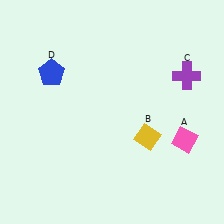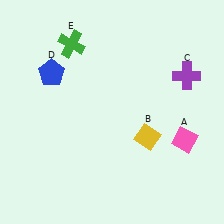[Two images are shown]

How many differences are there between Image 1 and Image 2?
There is 1 difference between the two images.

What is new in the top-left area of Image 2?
A green cross (E) was added in the top-left area of Image 2.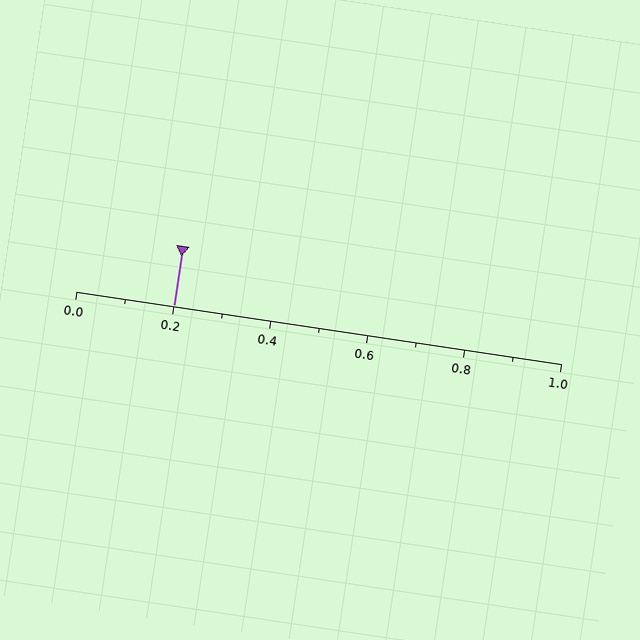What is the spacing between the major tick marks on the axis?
The major ticks are spaced 0.2 apart.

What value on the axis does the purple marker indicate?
The marker indicates approximately 0.2.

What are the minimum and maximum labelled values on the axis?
The axis runs from 0.0 to 1.0.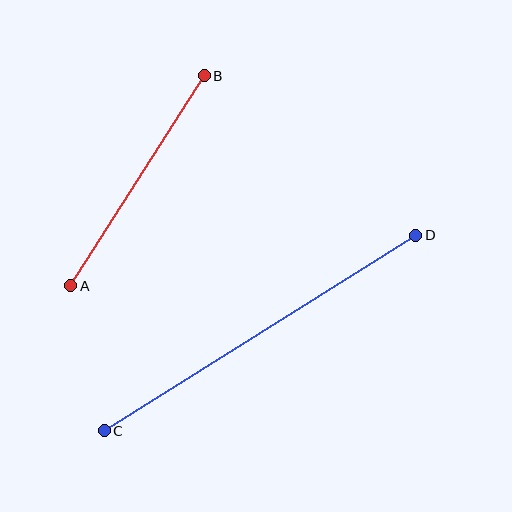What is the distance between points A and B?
The distance is approximately 249 pixels.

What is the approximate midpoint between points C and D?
The midpoint is at approximately (260, 333) pixels.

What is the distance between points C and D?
The distance is approximately 368 pixels.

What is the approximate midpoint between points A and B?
The midpoint is at approximately (138, 181) pixels.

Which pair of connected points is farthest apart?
Points C and D are farthest apart.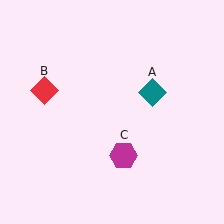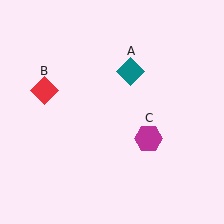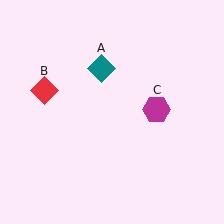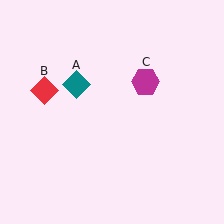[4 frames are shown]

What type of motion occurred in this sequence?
The teal diamond (object A), magenta hexagon (object C) rotated counterclockwise around the center of the scene.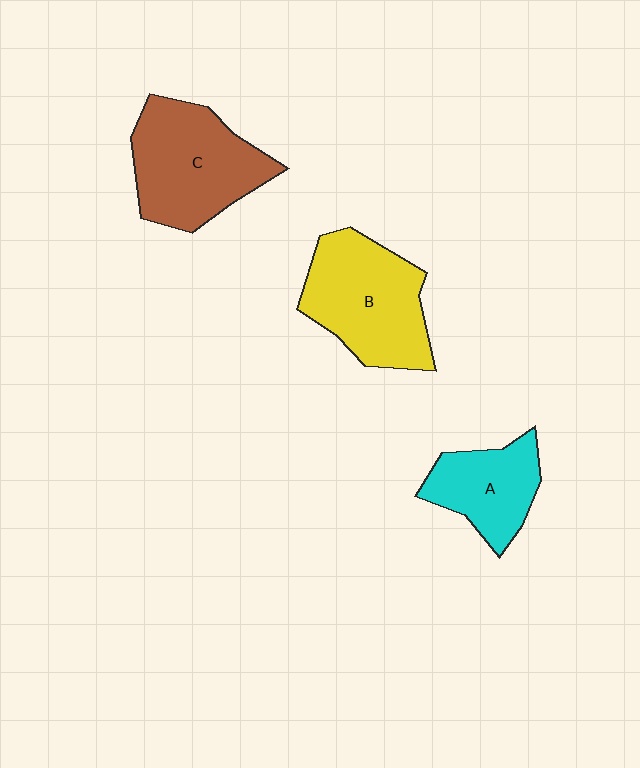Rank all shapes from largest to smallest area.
From largest to smallest: C (brown), B (yellow), A (cyan).